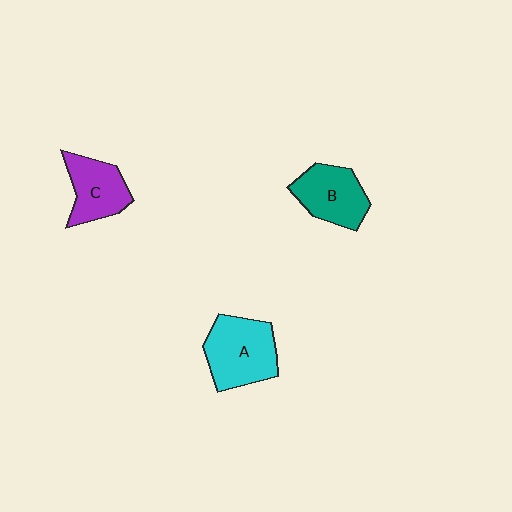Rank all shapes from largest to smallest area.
From largest to smallest: A (cyan), B (teal), C (purple).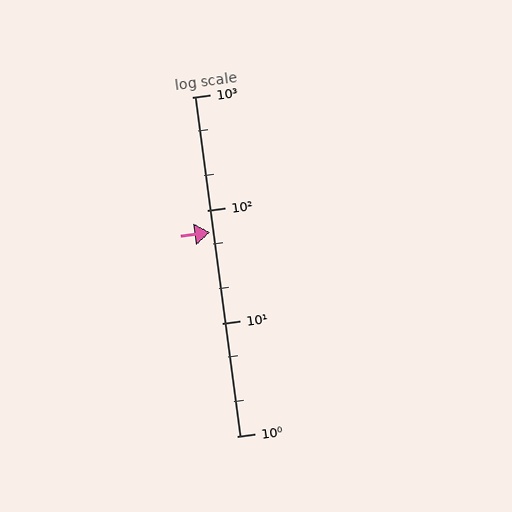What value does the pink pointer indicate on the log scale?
The pointer indicates approximately 64.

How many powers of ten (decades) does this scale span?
The scale spans 3 decades, from 1 to 1000.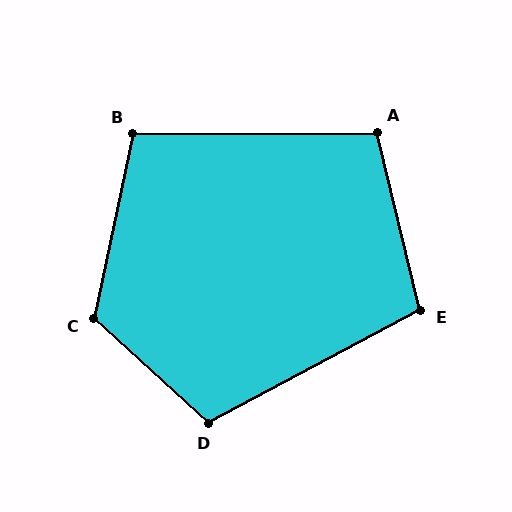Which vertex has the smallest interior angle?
B, at approximately 102 degrees.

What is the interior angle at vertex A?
Approximately 103 degrees (obtuse).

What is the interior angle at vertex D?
Approximately 110 degrees (obtuse).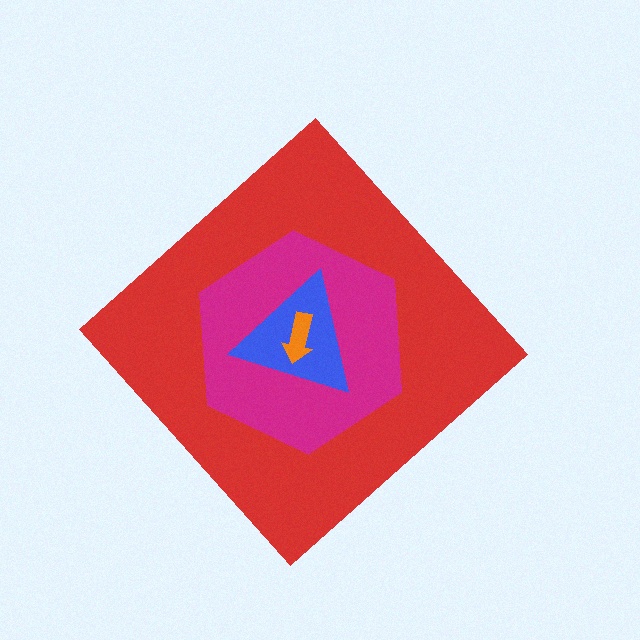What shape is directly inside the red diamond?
The magenta hexagon.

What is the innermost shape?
The orange arrow.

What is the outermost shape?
The red diamond.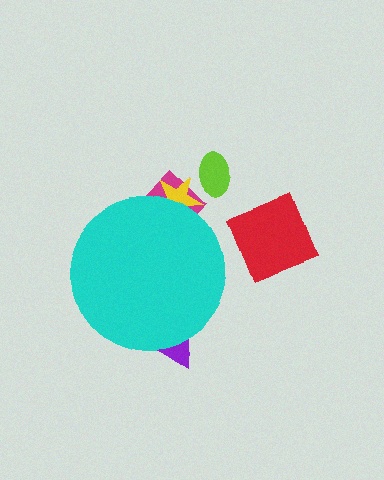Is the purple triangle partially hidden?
Yes, the purple triangle is partially hidden behind the cyan circle.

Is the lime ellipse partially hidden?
No, the lime ellipse is fully visible.